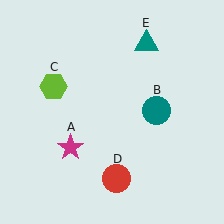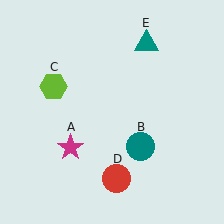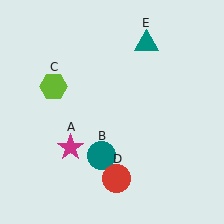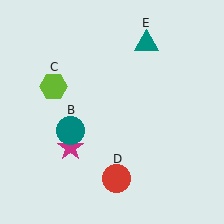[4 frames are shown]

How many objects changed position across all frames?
1 object changed position: teal circle (object B).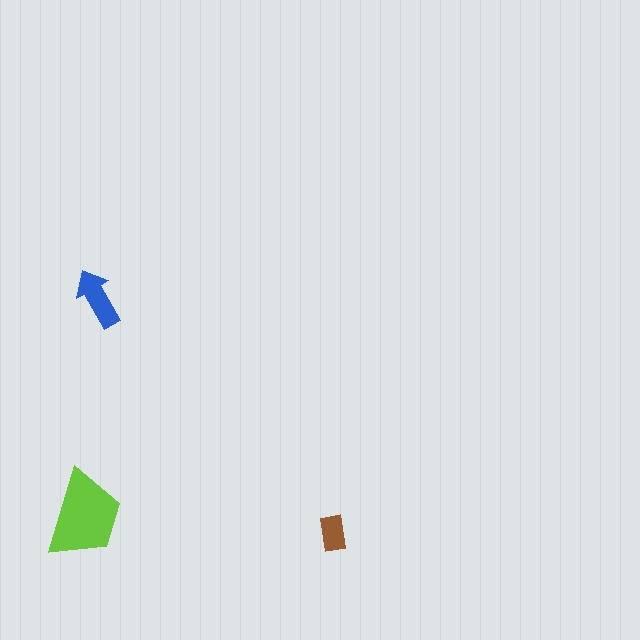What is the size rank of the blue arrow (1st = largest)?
2nd.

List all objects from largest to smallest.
The lime trapezoid, the blue arrow, the brown rectangle.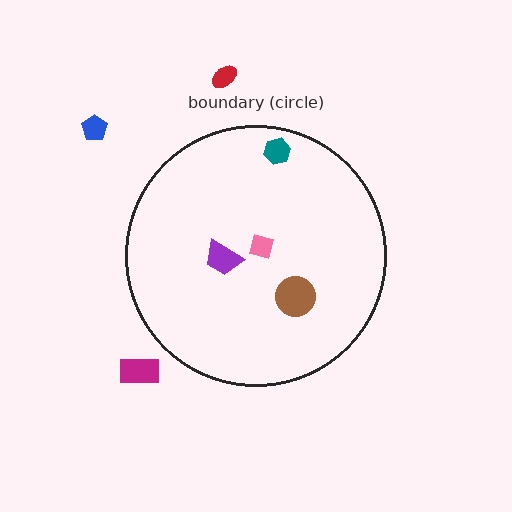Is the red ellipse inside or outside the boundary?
Outside.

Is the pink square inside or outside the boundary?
Inside.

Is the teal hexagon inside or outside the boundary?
Inside.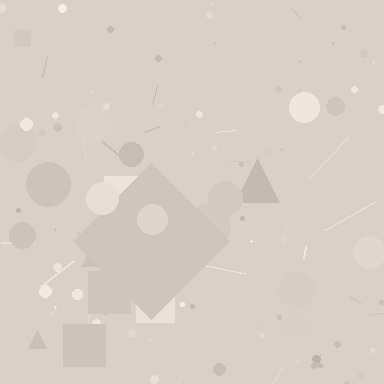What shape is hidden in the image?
A diamond is hidden in the image.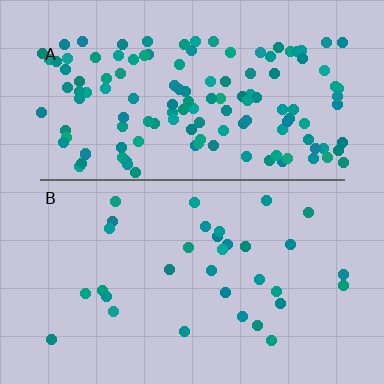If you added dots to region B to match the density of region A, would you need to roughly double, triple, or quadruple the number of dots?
Approximately quadruple.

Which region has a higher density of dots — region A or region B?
A (the top).